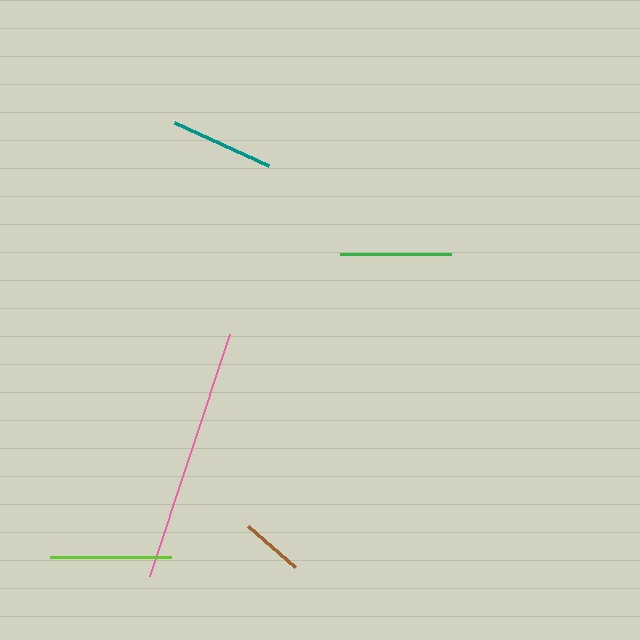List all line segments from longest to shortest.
From longest to shortest: pink, lime, green, teal, brown.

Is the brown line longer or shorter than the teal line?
The teal line is longer than the brown line.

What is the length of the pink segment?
The pink segment is approximately 255 pixels long.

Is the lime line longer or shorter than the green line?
The lime line is longer than the green line.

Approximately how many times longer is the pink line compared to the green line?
The pink line is approximately 2.3 times the length of the green line.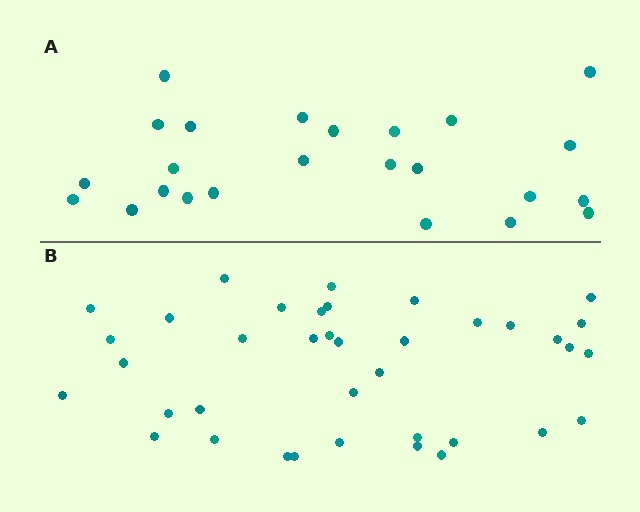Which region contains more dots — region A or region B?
Region B (the bottom region) has more dots.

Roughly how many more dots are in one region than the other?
Region B has approximately 15 more dots than region A.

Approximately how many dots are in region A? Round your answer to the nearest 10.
About 20 dots. (The exact count is 24, which rounds to 20.)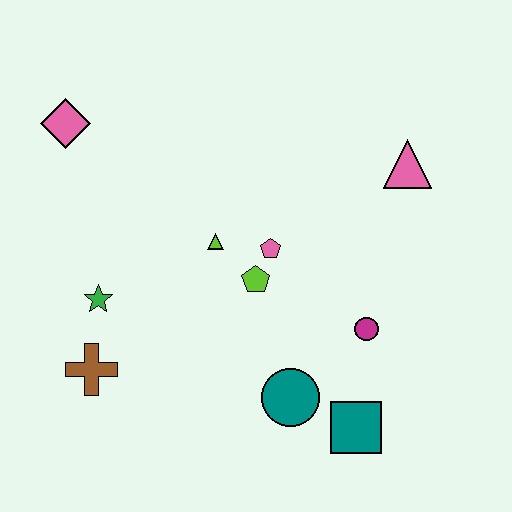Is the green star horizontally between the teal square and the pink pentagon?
No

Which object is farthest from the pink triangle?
The brown cross is farthest from the pink triangle.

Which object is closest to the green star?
The brown cross is closest to the green star.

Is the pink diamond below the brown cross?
No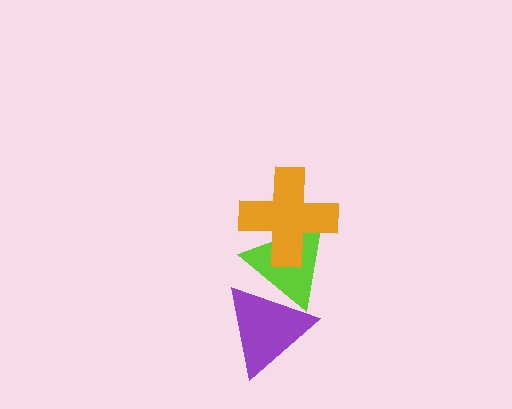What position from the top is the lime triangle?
The lime triangle is 2nd from the top.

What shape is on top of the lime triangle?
The orange cross is on top of the lime triangle.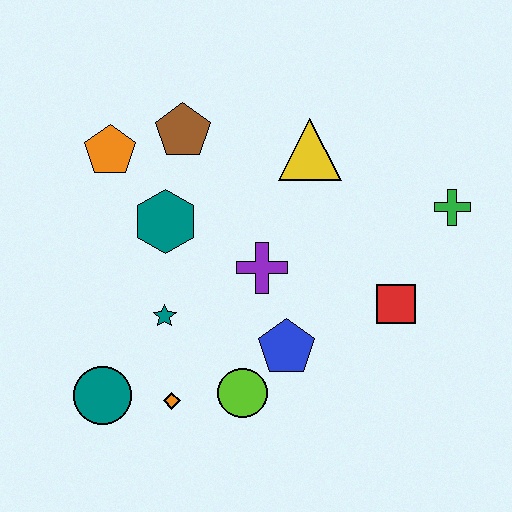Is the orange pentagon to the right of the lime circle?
No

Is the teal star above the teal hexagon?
No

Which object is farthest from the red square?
The orange pentagon is farthest from the red square.